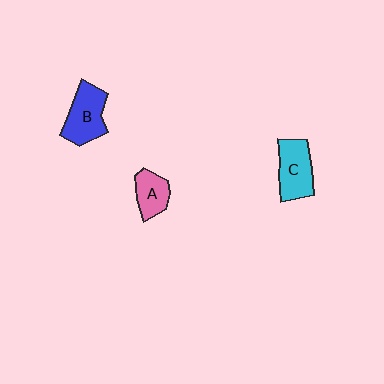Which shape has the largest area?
Shape B (blue).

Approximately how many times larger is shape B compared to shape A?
Approximately 1.5 times.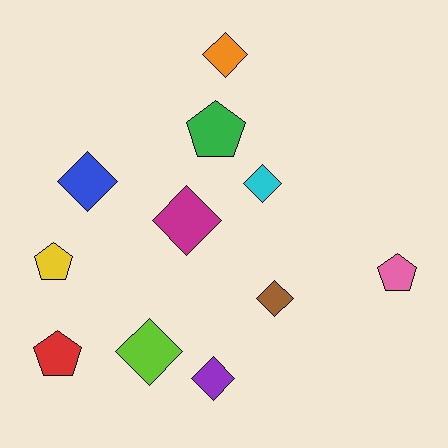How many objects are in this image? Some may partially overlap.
There are 11 objects.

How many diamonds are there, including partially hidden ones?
There are 7 diamonds.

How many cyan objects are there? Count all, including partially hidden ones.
There is 1 cyan object.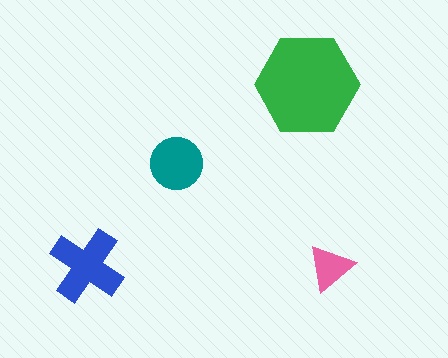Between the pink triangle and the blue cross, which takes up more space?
The blue cross.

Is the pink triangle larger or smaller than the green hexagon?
Smaller.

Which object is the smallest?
The pink triangle.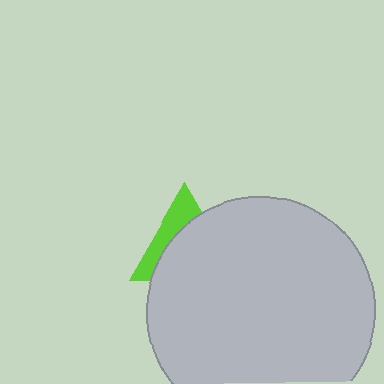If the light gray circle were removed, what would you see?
You would see the complete lime triangle.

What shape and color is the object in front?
The object in front is a light gray circle.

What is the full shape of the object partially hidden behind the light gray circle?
The partially hidden object is a lime triangle.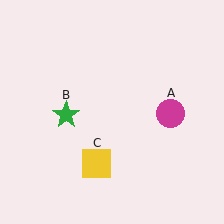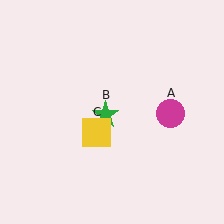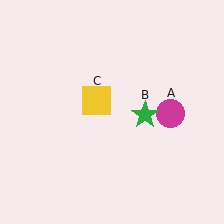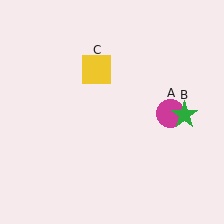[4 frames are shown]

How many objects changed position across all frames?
2 objects changed position: green star (object B), yellow square (object C).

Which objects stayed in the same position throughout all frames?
Magenta circle (object A) remained stationary.